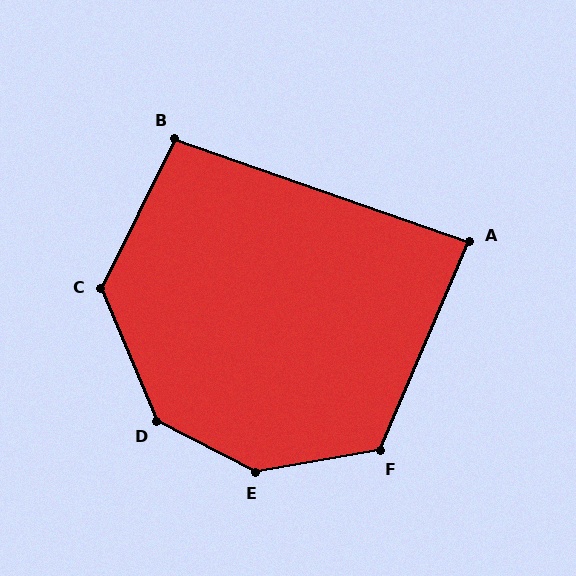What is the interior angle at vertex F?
Approximately 123 degrees (obtuse).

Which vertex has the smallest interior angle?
A, at approximately 86 degrees.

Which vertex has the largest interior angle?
E, at approximately 143 degrees.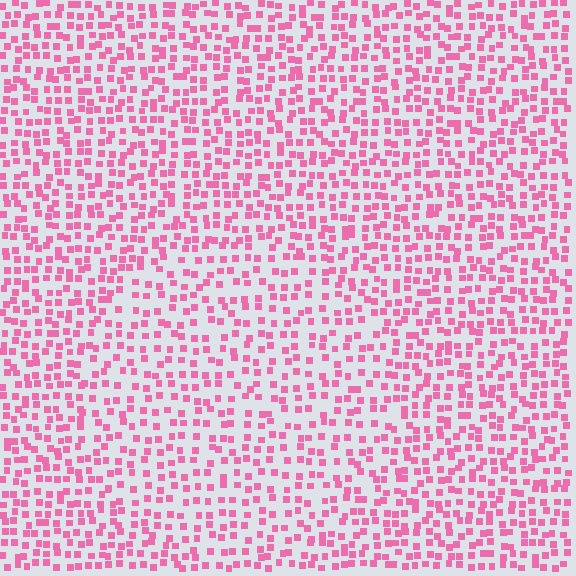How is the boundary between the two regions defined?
The boundary is defined by a change in element density (approximately 1.4x ratio). All elements are the same color, size, and shape.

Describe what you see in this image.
The image contains small pink elements arranged at two different densities. A circle-shaped region is visible where the elements are less densely packed than the surrounding area.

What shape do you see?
I see a circle.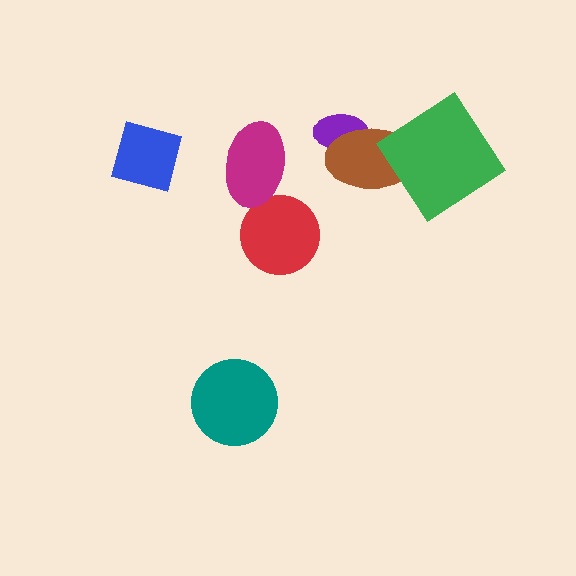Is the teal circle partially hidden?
No, no other shape covers it.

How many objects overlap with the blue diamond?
0 objects overlap with the blue diamond.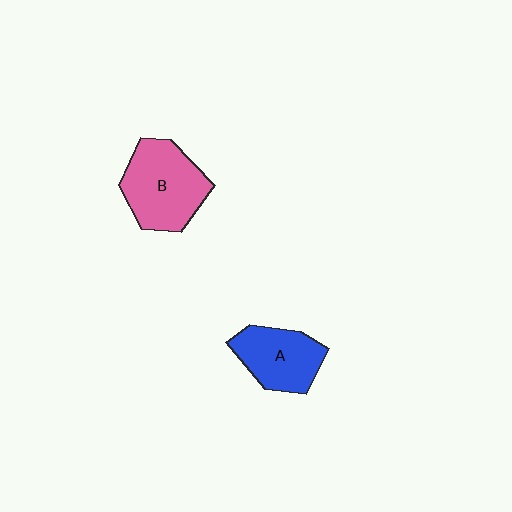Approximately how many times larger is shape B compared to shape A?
Approximately 1.3 times.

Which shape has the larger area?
Shape B (pink).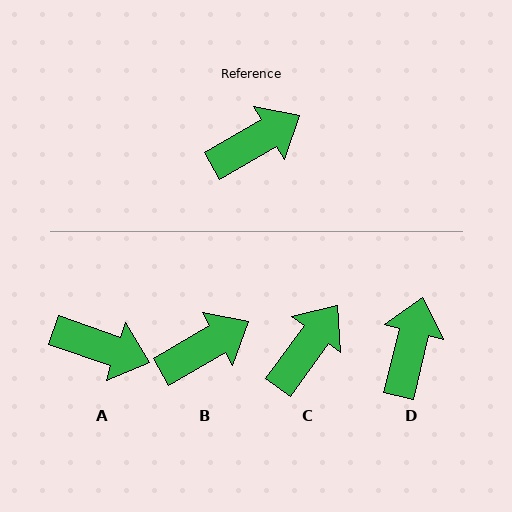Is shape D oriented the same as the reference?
No, it is off by about 46 degrees.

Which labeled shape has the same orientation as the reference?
B.